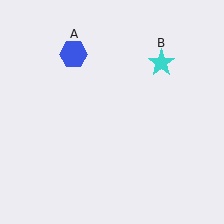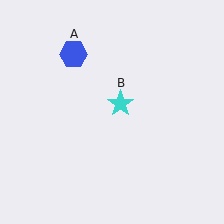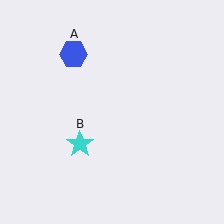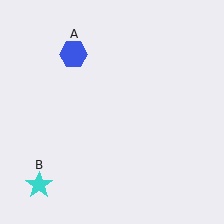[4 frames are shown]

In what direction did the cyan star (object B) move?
The cyan star (object B) moved down and to the left.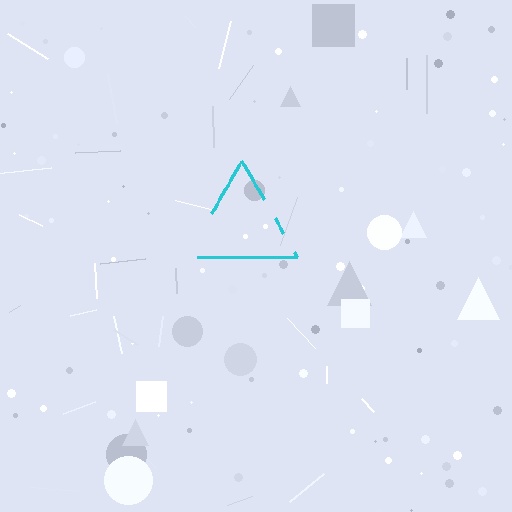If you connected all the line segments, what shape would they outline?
They would outline a triangle.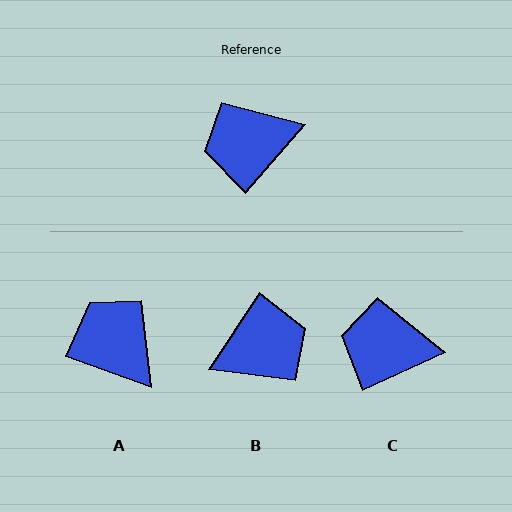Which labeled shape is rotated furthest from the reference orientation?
B, about 172 degrees away.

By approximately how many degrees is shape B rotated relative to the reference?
Approximately 172 degrees clockwise.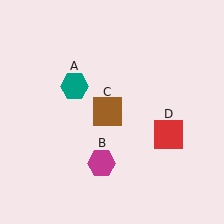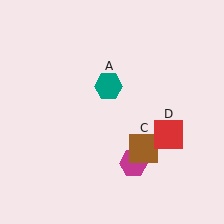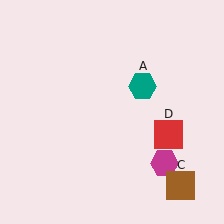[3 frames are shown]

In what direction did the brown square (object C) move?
The brown square (object C) moved down and to the right.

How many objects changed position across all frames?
3 objects changed position: teal hexagon (object A), magenta hexagon (object B), brown square (object C).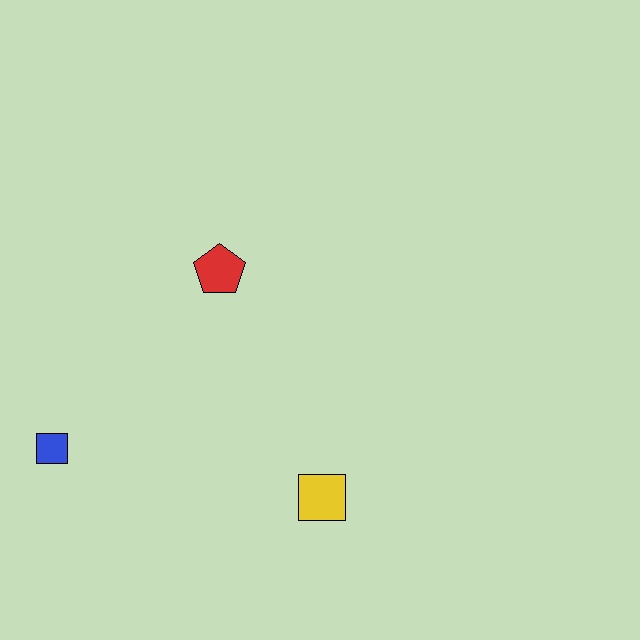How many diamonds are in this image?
There are no diamonds.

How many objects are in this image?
There are 3 objects.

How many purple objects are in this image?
There are no purple objects.